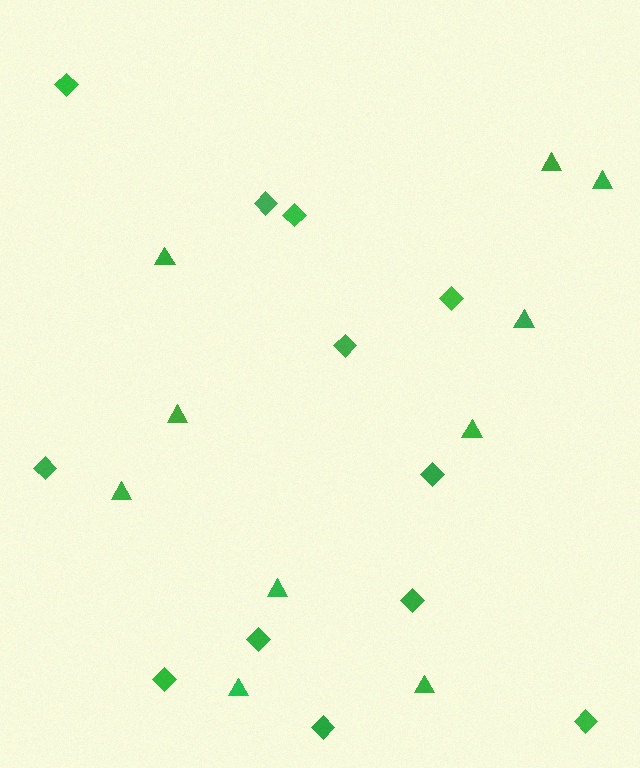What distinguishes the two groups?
There are 2 groups: one group of diamonds (12) and one group of triangles (10).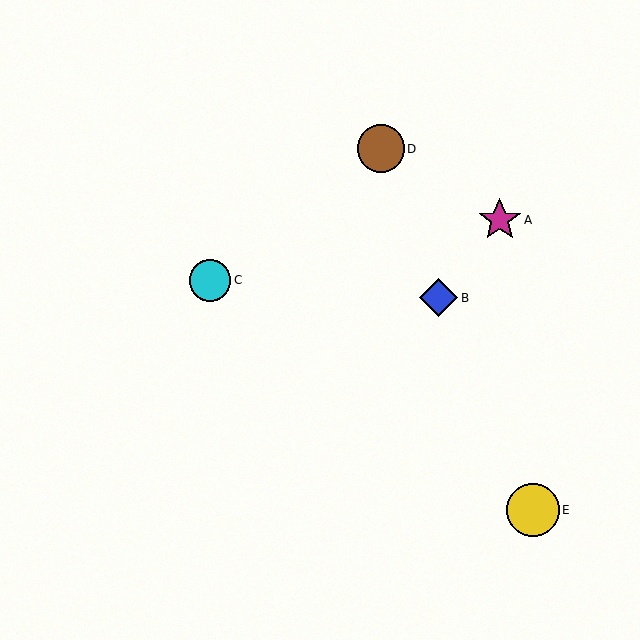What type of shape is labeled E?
Shape E is a yellow circle.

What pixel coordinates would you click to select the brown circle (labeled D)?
Click at (381, 149) to select the brown circle D.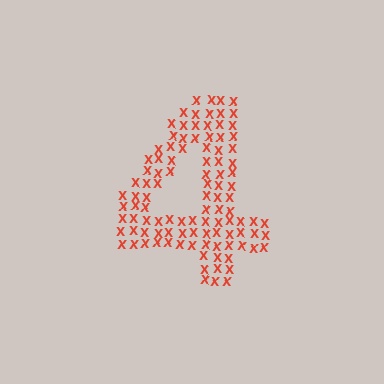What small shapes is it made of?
It is made of small letter X's.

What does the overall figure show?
The overall figure shows the digit 4.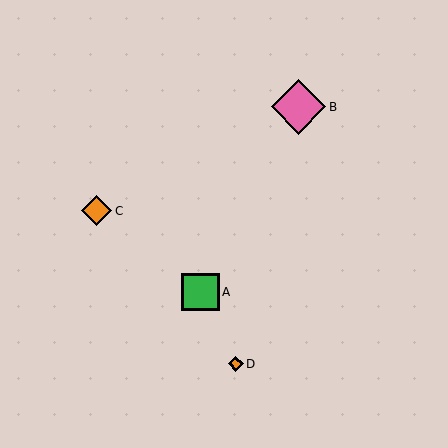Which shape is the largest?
The pink diamond (labeled B) is the largest.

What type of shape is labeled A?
Shape A is a green square.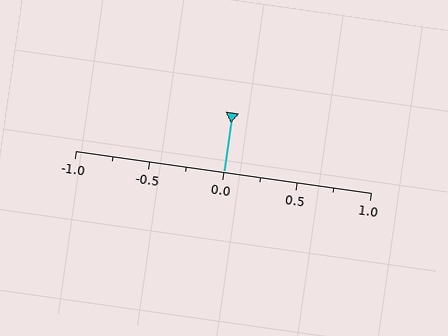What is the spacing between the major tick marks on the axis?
The major ticks are spaced 0.5 apart.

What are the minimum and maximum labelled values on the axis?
The axis runs from -1.0 to 1.0.